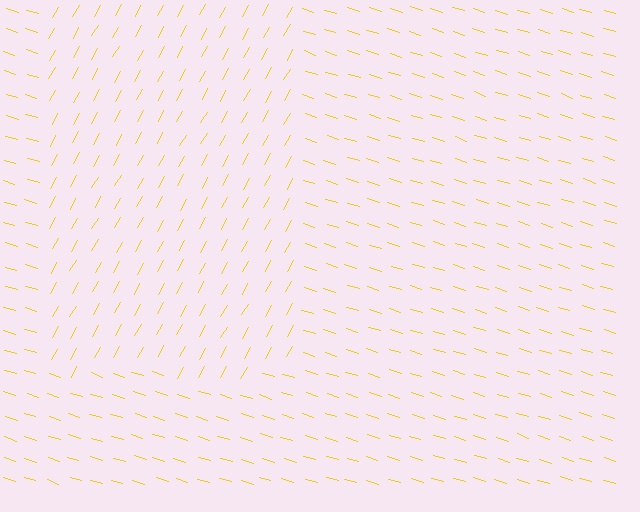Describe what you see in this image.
The image is filled with small yellow line segments. A rectangle region in the image has lines oriented differently from the surrounding lines, creating a visible texture boundary.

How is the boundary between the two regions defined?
The boundary is defined purely by a change in line orientation (approximately 78 degrees difference). All lines are the same color and thickness.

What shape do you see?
I see a rectangle.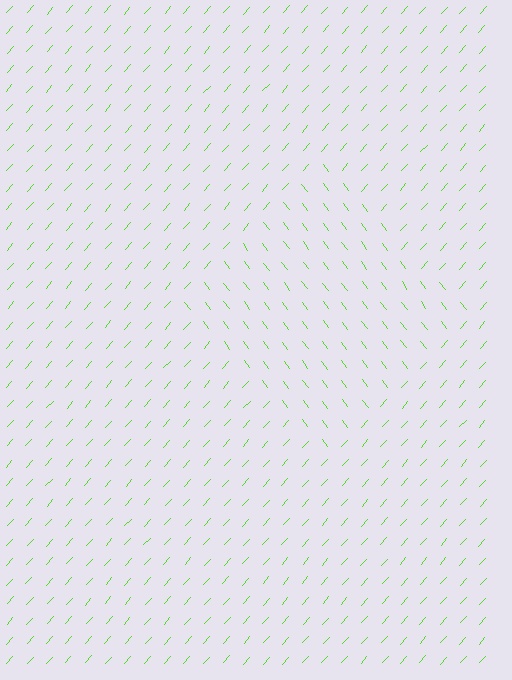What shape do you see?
I see a diamond.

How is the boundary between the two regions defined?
The boundary is defined purely by a change in line orientation (approximately 78 degrees difference). All lines are the same color and thickness.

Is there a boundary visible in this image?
Yes, there is a texture boundary formed by a change in line orientation.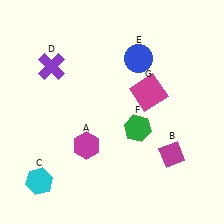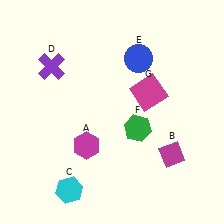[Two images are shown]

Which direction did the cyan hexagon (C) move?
The cyan hexagon (C) moved right.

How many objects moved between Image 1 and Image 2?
1 object moved between the two images.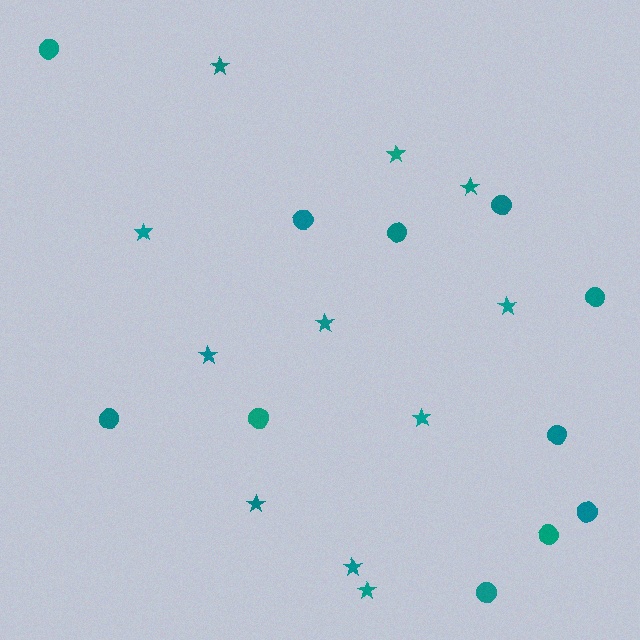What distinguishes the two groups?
There are 2 groups: one group of stars (11) and one group of circles (11).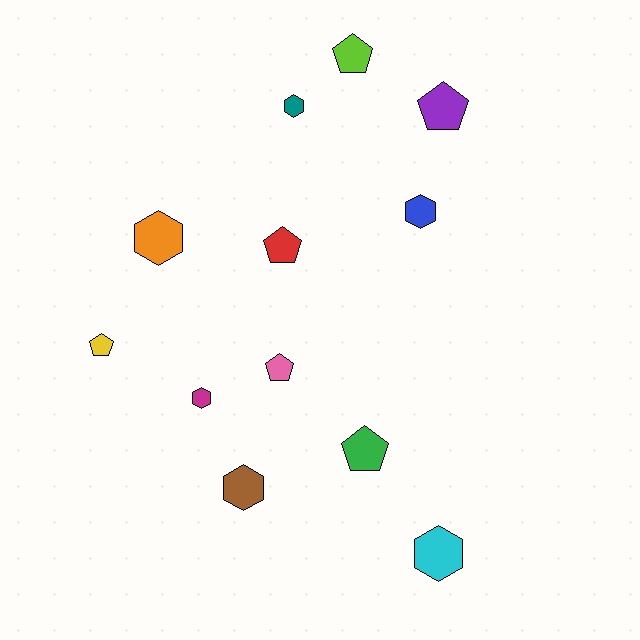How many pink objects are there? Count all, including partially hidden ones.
There is 1 pink object.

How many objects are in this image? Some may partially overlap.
There are 12 objects.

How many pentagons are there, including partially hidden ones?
There are 6 pentagons.